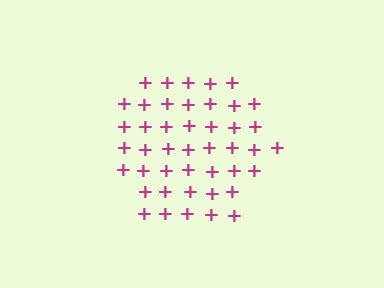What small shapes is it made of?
It is made of small plus signs.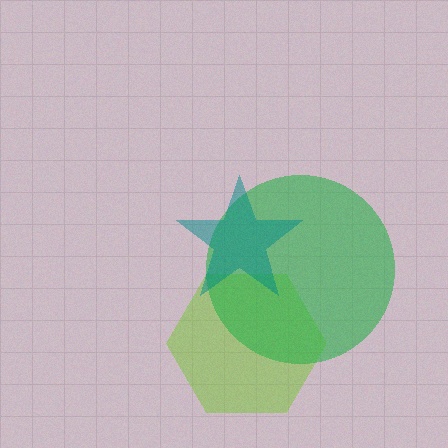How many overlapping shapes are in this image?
There are 3 overlapping shapes in the image.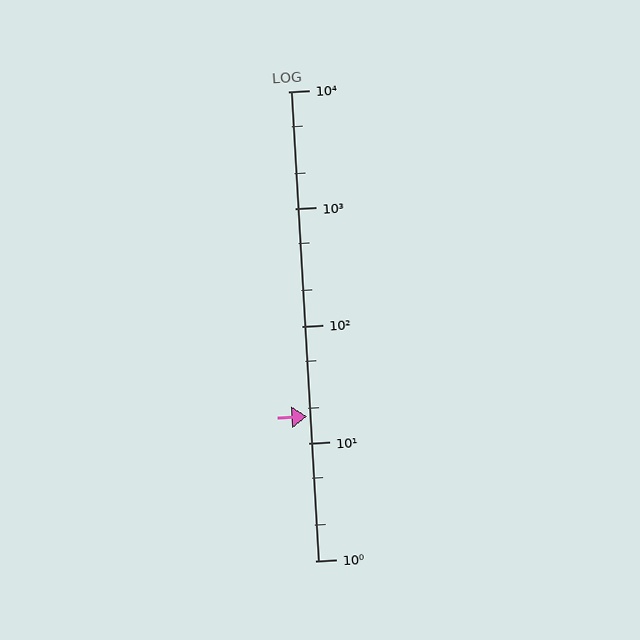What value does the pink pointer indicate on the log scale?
The pointer indicates approximately 17.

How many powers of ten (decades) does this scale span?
The scale spans 4 decades, from 1 to 10000.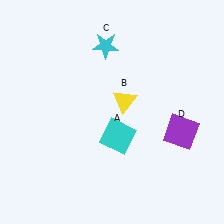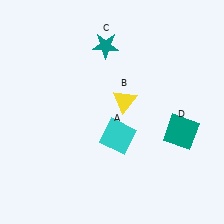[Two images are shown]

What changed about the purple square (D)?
In Image 1, D is purple. In Image 2, it changed to teal.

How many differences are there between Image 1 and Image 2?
There are 2 differences between the two images.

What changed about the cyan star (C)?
In Image 1, C is cyan. In Image 2, it changed to teal.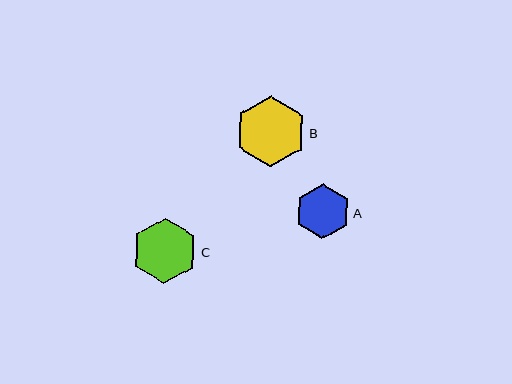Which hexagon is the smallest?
Hexagon A is the smallest with a size of approximately 55 pixels.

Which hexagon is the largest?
Hexagon B is the largest with a size of approximately 71 pixels.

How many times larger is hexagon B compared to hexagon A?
Hexagon B is approximately 1.3 times the size of hexagon A.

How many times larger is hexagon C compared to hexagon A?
Hexagon C is approximately 1.2 times the size of hexagon A.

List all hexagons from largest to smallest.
From largest to smallest: B, C, A.